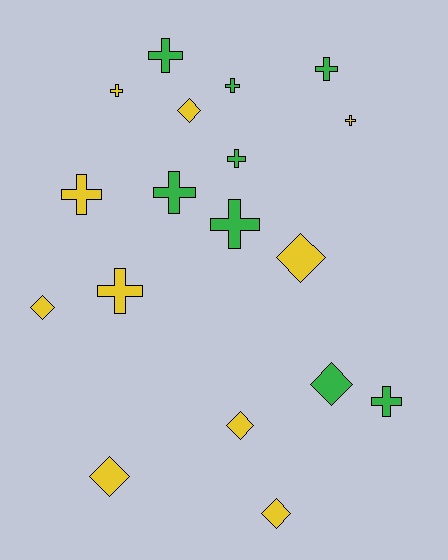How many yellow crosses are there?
There are 4 yellow crosses.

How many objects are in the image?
There are 18 objects.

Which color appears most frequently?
Yellow, with 10 objects.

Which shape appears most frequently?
Cross, with 11 objects.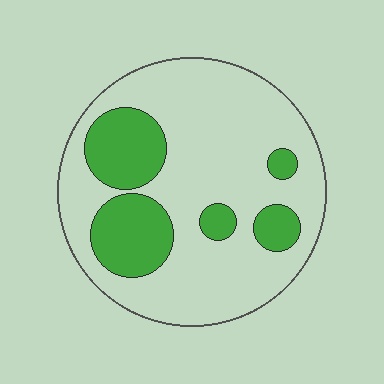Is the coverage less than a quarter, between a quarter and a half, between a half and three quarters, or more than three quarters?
Between a quarter and a half.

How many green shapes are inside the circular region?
5.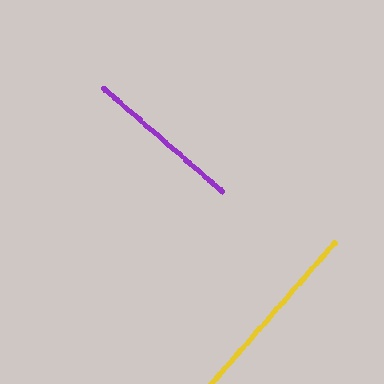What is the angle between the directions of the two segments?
Approximately 90 degrees.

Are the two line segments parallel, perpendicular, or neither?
Perpendicular — they meet at approximately 90°.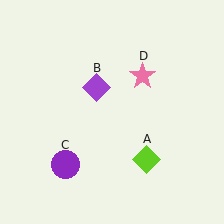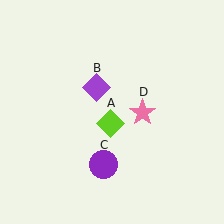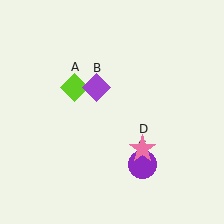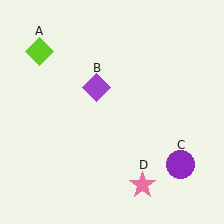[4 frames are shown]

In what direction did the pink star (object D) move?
The pink star (object D) moved down.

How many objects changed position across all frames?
3 objects changed position: lime diamond (object A), purple circle (object C), pink star (object D).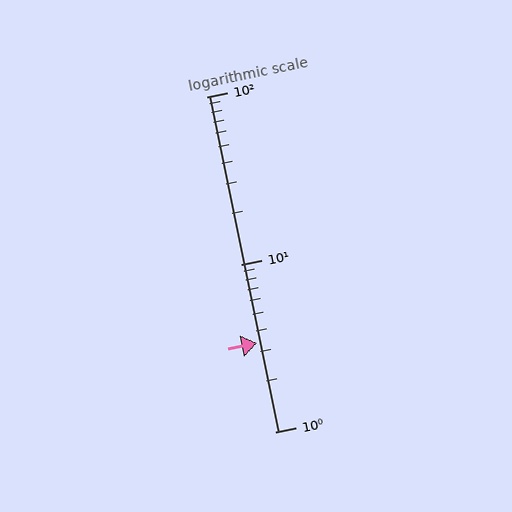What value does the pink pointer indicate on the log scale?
The pointer indicates approximately 3.4.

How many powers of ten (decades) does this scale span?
The scale spans 2 decades, from 1 to 100.